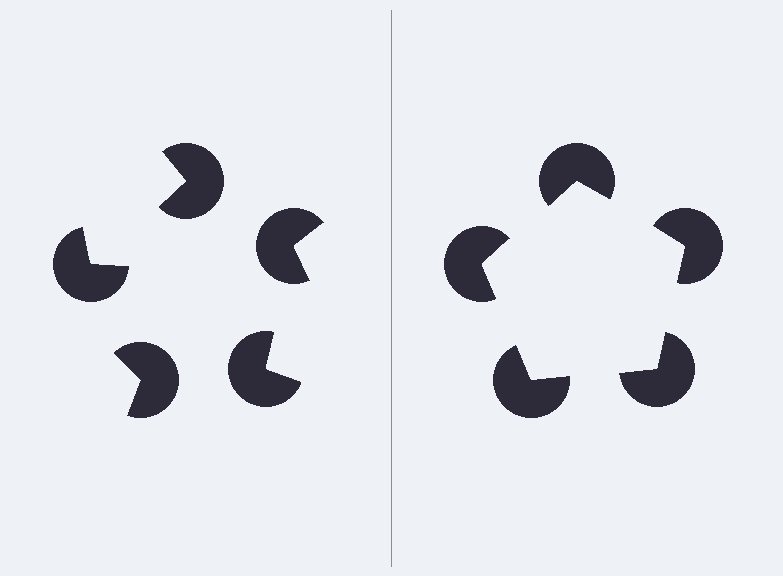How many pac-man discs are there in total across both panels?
10 — 5 on each side.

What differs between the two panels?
The pac-man discs are positioned identically on both sides; only the wedge orientations differ. On the right they align to a pentagon; on the left they are misaligned.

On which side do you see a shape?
An illusory pentagon appears on the right side. On the left side the wedge cuts are rotated, so no coherent shape forms.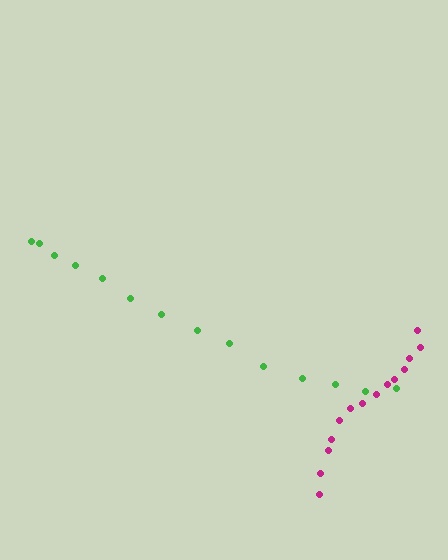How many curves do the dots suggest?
There are 2 distinct paths.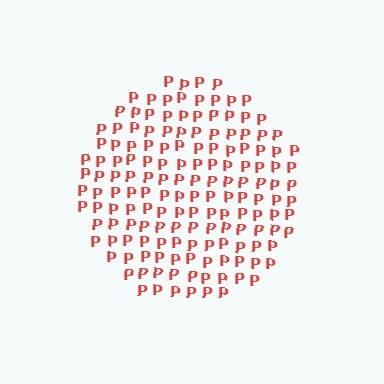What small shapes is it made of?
It is made of small letter P's.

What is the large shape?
The large shape is a circle.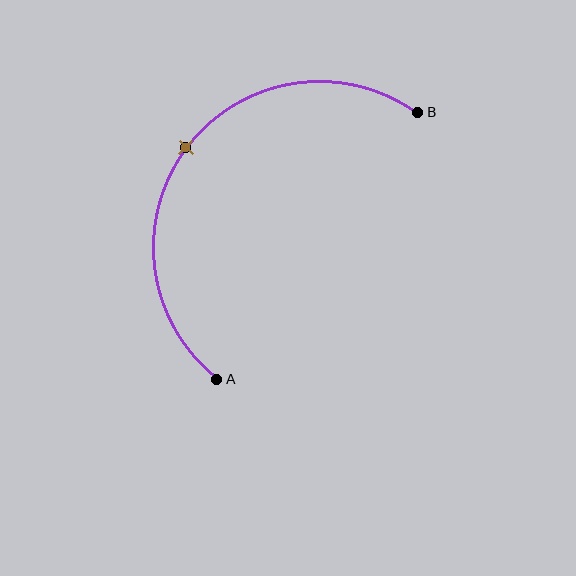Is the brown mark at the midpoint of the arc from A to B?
Yes. The brown mark lies on the arc at equal arc-length from both A and B — it is the arc midpoint.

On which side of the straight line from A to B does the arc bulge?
The arc bulges above and to the left of the straight line connecting A and B.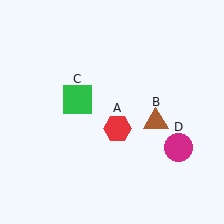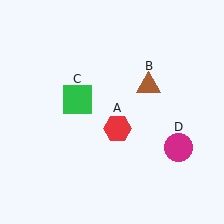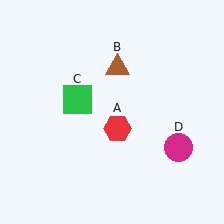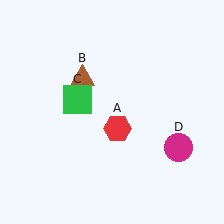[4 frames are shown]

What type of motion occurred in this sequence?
The brown triangle (object B) rotated counterclockwise around the center of the scene.